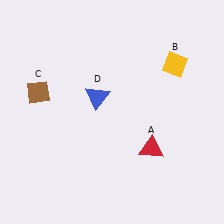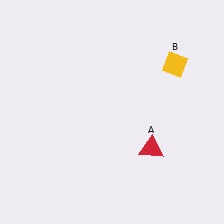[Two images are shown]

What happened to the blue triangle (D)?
The blue triangle (D) was removed in Image 2. It was in the top-left area of Image 1.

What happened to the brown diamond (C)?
The brown diamond (C) was removed in Image 2. It was in the top-left area of Image 1.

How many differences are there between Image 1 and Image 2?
There are 2 differences between the two images.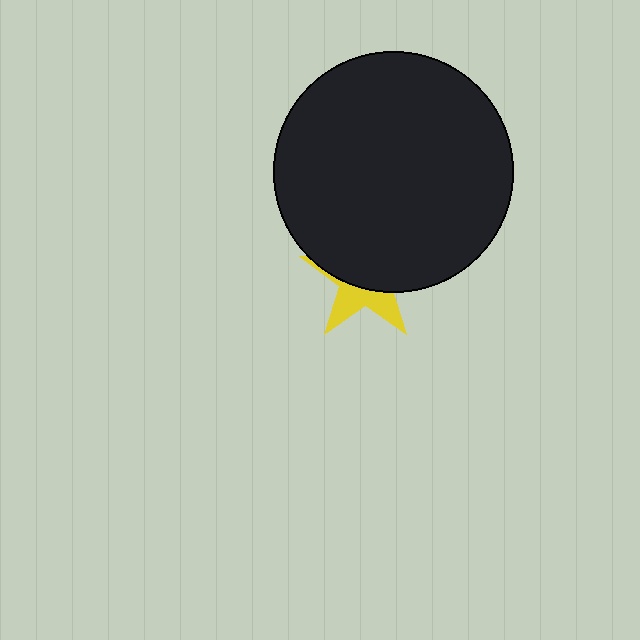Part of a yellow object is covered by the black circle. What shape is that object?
It is a star.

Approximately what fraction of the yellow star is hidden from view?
Roughly 63% of the yellow star is hidden behind the black circle.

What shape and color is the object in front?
The object in front is a black circle.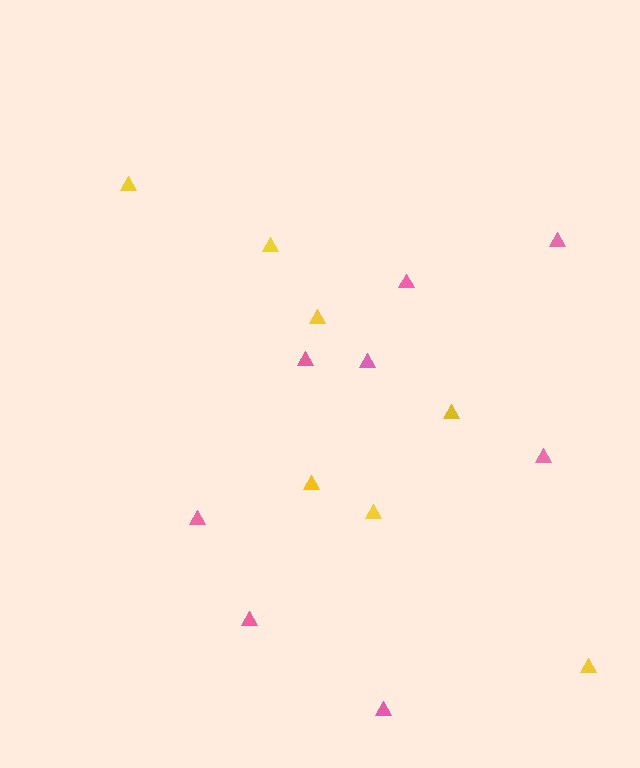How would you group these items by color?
There are 2 groups: one group of yellow triangles (7) and one group of pink triangles (8).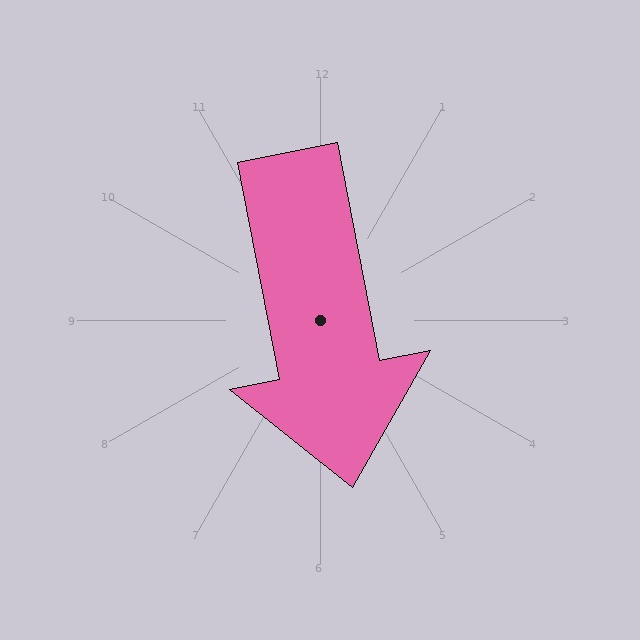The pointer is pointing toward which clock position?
Roughly 6 o'clock.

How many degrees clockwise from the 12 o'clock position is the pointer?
Approximately 169 degrees.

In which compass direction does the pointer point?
South.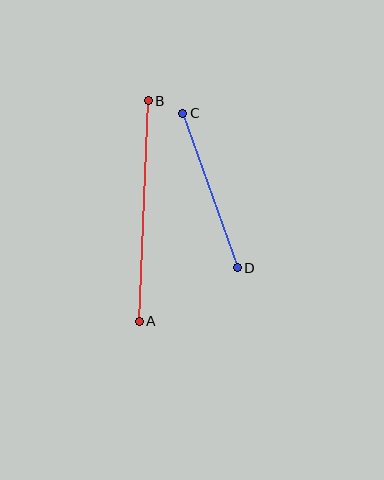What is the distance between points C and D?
The distance is approximately 164 pixels.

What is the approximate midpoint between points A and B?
The midpoint is at approximately (144, 211) pixels.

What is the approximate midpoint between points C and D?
The midpoint is at approximately (210, 191) pixels.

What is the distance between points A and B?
The distance is approximately 221 pixels.